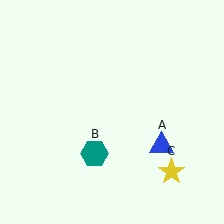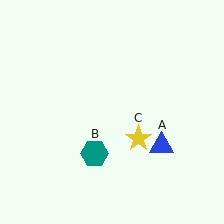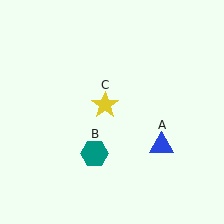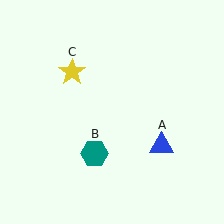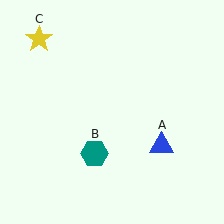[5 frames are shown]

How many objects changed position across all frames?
1 object changed position: yellow star (object C).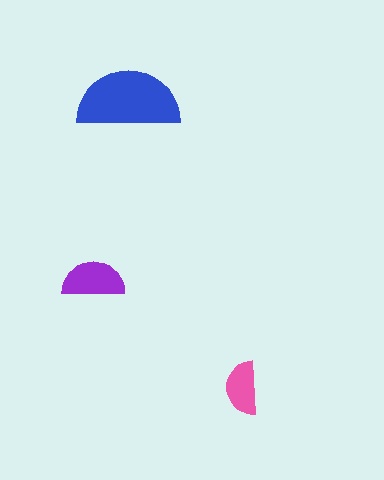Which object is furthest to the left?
The purple semicircle is leftmost.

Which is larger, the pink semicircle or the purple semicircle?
The purple one.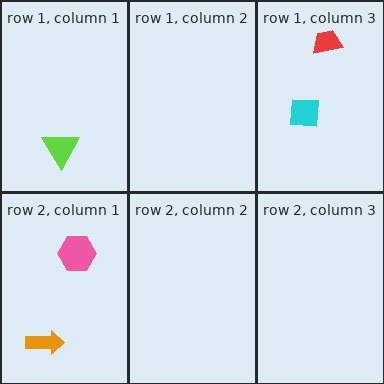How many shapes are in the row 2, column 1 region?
2.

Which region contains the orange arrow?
The row 2, column 1 region.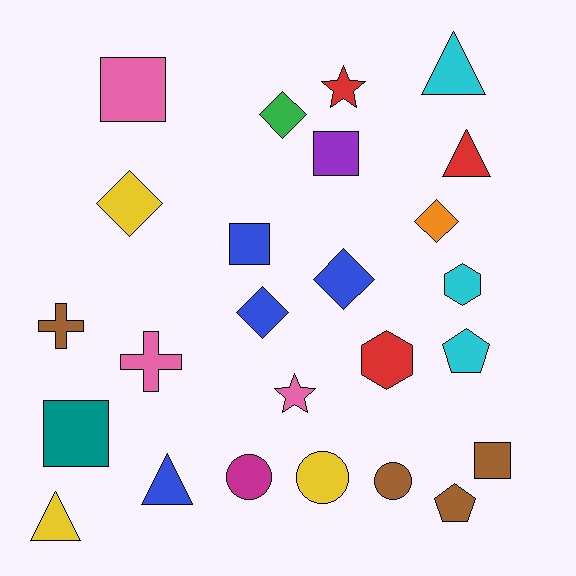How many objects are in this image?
There are 25 objects.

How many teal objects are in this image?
There is 1 teal object.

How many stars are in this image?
There are 2 stars.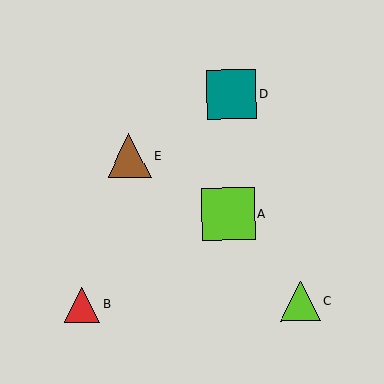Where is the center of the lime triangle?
The center of the lime triangle is at (300, 301).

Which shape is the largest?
The lime square (labeled A) is the largest.